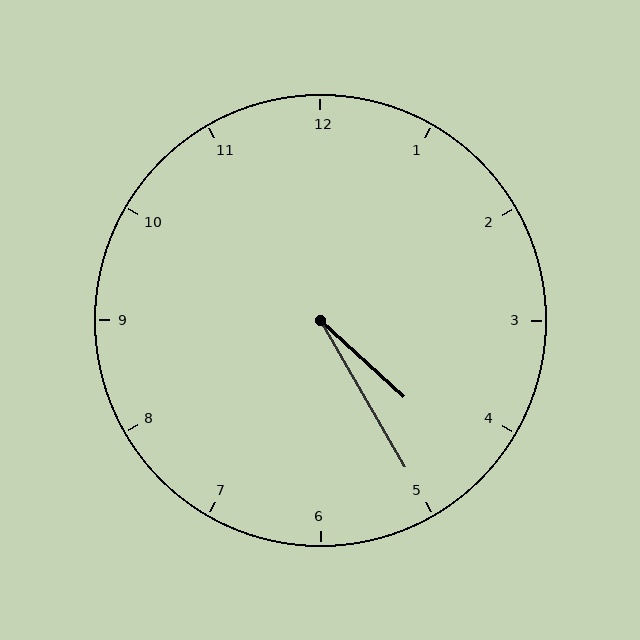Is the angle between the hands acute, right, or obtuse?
It is acute.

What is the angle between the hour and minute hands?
Approximately 18 degrees.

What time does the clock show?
4:25.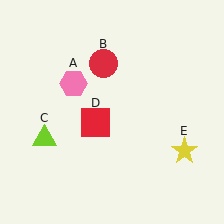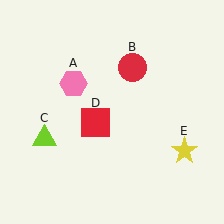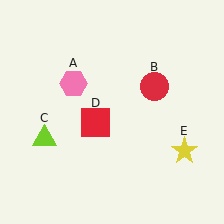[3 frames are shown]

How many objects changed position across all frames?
1 object changed position: red circle (object B).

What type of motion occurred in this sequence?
The red circle (object B) rotated clockwise around the center of the scene.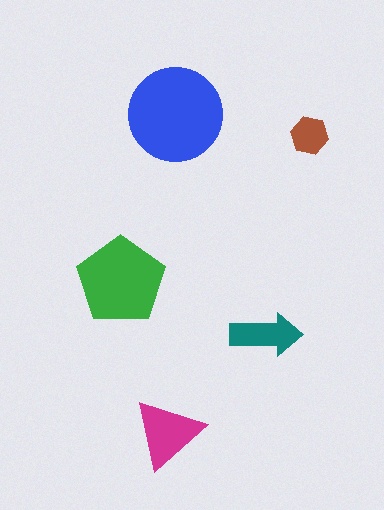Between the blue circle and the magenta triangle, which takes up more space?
The blue circle.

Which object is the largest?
The blue circle.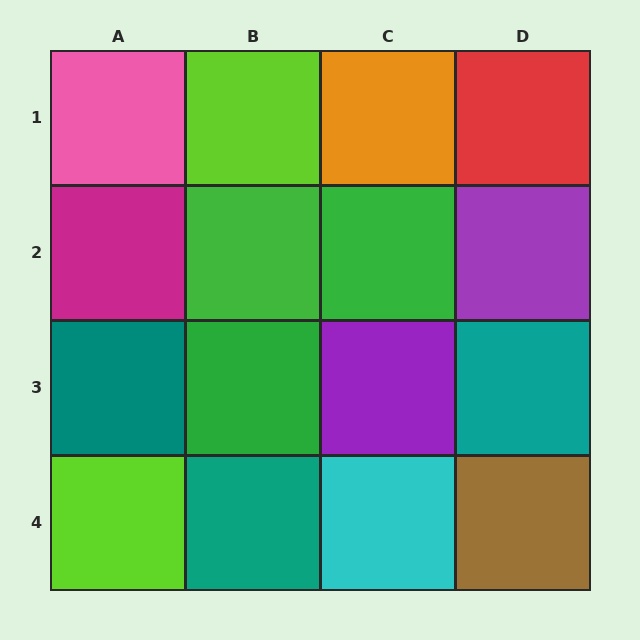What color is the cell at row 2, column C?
Green.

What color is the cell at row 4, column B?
Teal.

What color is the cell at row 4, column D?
Brown.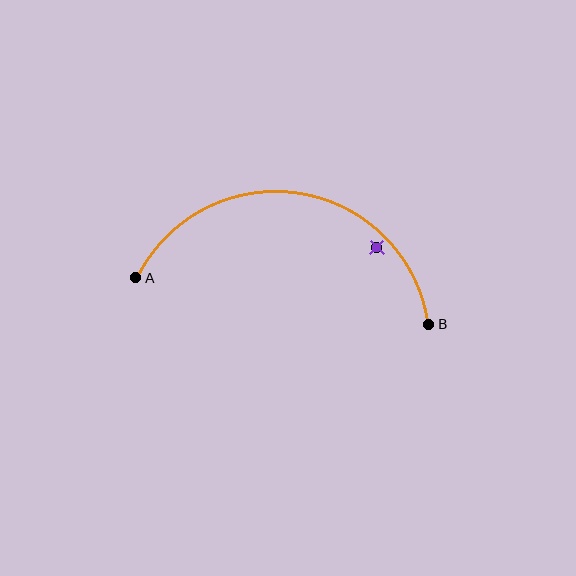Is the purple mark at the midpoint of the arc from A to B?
No — the purple mark does not lie on the arc at all. It sits slightly inside the curve.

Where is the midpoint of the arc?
The arc midpoint is the point on the curve farthest from the straight line joining A and B. It sits above that line.